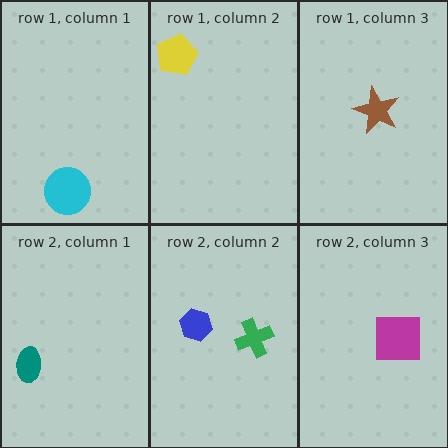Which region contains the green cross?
The row 2, column 2 region.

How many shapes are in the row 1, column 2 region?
1.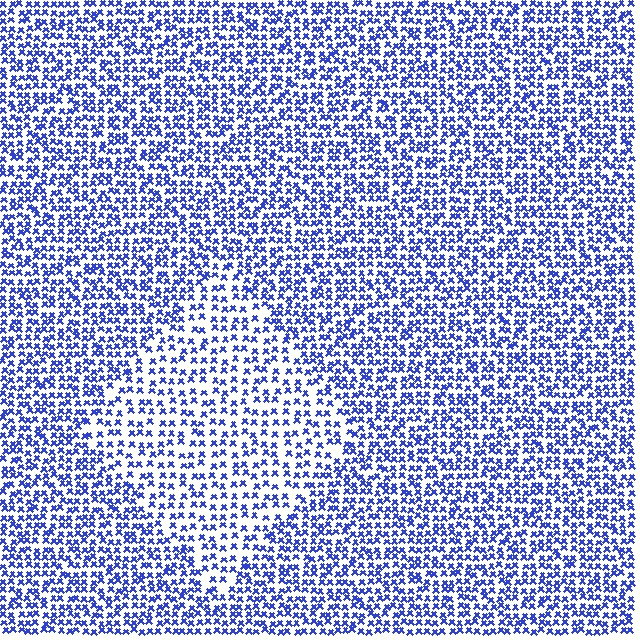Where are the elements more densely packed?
The elements are more densely packed outside the diamond boundary.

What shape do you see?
I see a diamond.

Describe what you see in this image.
The image contains small blue elements arranged at two different densities. A diamond-shaped region is visible where the elements are less densely packed than the surrounding area.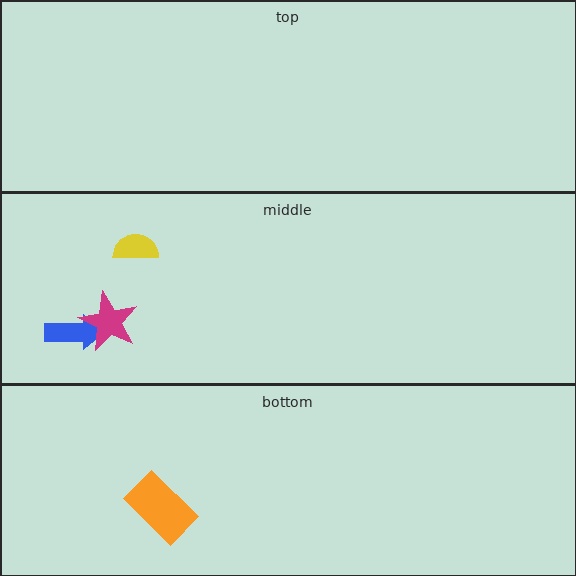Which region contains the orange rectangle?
The bottom region.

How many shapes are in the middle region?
3.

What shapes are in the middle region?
The blue arrow, the yellow semicircle, the magenta star.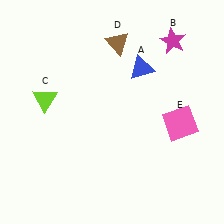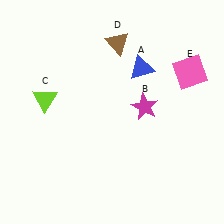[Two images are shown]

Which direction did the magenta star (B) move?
The magenta star (B) moved down.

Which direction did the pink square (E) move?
The pink square (E) moved up.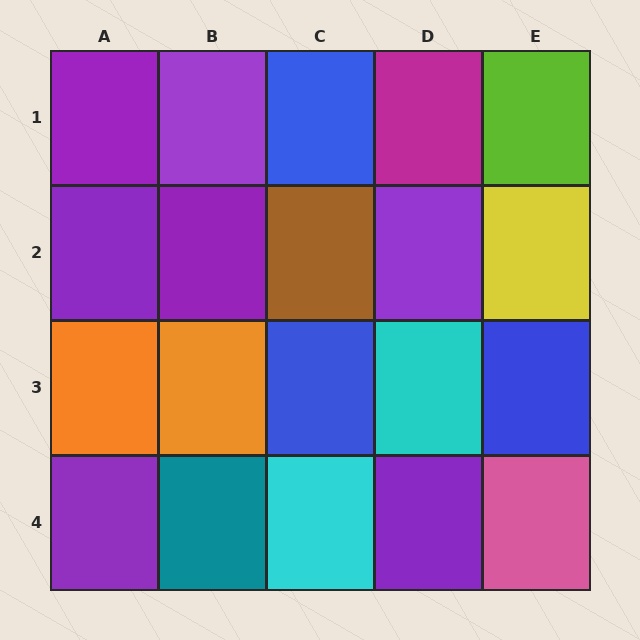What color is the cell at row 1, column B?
Purple.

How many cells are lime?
1 cell is lime.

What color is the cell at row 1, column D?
Magenta.